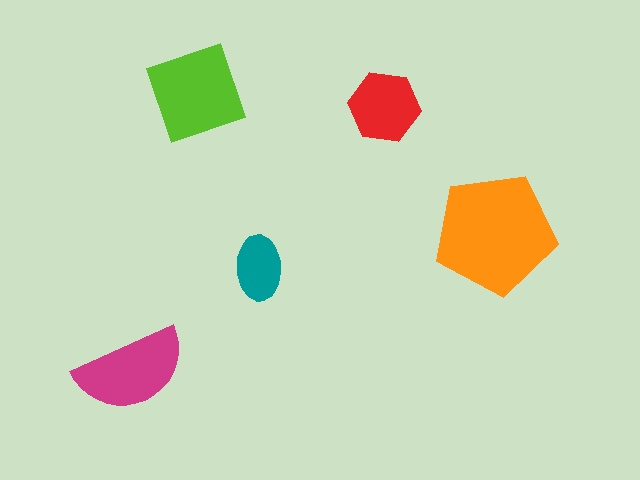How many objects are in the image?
There are 5 objects in the image.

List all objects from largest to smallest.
The orange pentagon, the lime diamond, the magenta semicircle, the red hexagon, the teal ellipse.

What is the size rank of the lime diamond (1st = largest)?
2nd.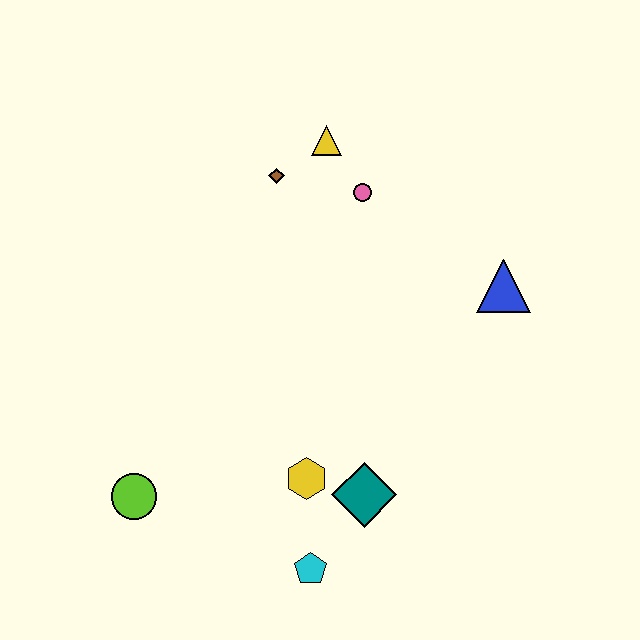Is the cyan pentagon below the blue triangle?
Yes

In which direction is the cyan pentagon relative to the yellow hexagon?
The cyan pentagon is below the yellow hexagon.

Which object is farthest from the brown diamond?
The cyan pentagon is farthest from the brown diamond.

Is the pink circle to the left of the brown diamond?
No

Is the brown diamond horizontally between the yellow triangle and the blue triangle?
No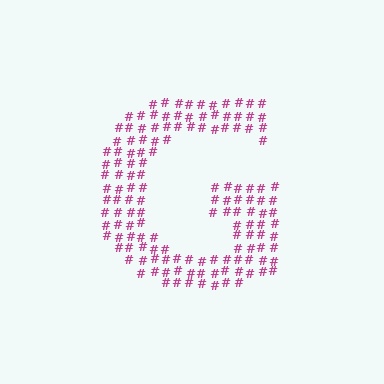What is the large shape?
The large shape is the letter G.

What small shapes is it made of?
It is made of small hash symbols.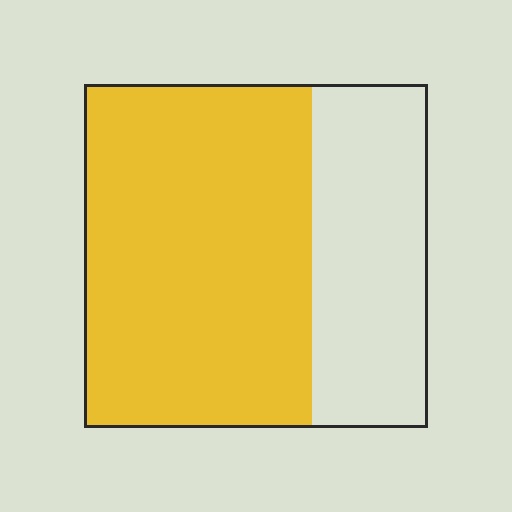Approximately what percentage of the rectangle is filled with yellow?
Approximately 65%.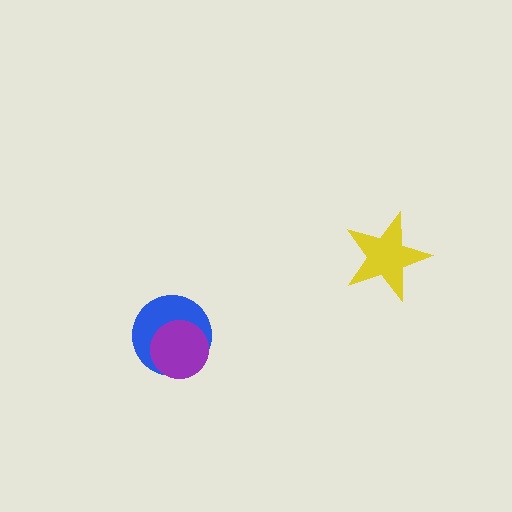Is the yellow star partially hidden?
No, no other shape covers it.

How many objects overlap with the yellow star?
0 objects overlap with the yellow star.